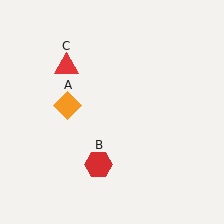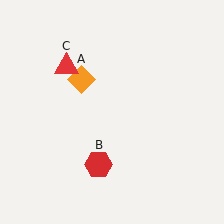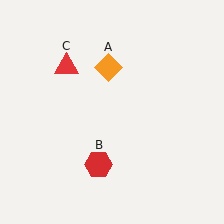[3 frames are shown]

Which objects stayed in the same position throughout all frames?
Red hexagon (object B) and red triangle (object C) remained stationary.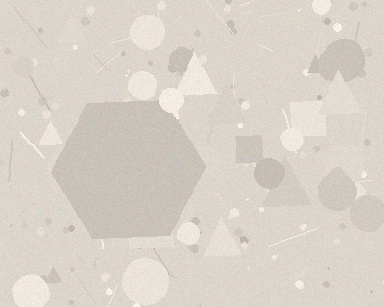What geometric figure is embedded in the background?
A hexagon is embedded in the background.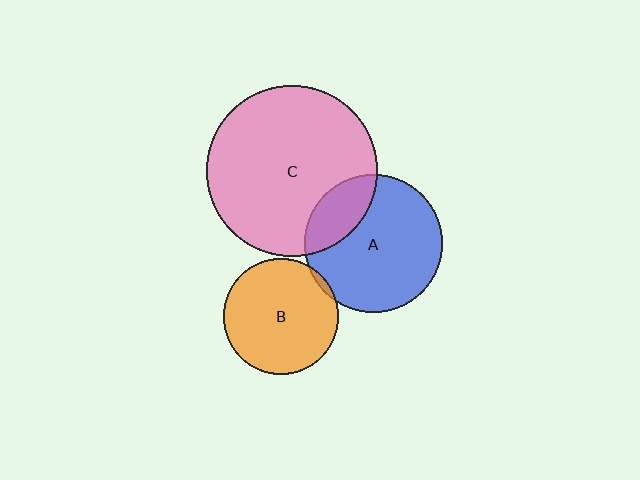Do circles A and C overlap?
Yes.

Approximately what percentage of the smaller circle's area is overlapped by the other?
Approximately 25%.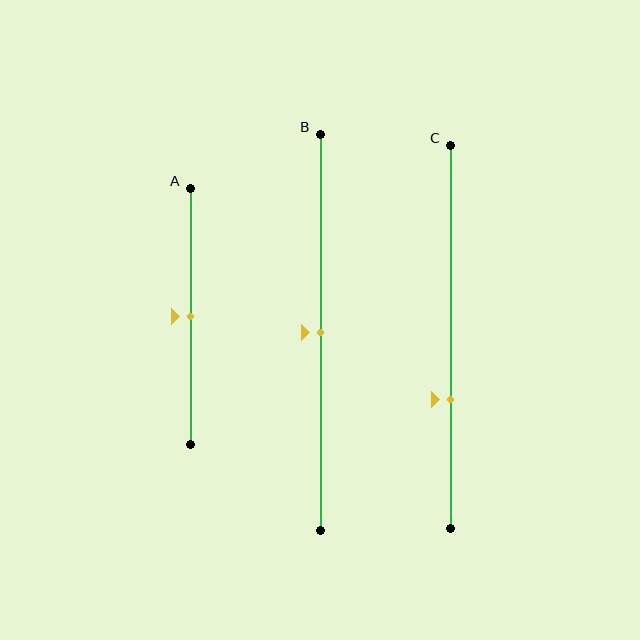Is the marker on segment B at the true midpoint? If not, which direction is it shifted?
Yes, the marker on segment B is at the true midpoint.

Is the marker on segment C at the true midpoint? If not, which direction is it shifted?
No, the marker on segment C is shifted downward by about 17% of the segment length.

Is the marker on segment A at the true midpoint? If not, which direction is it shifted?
Yes, the marker on segment A is at the true midpoint.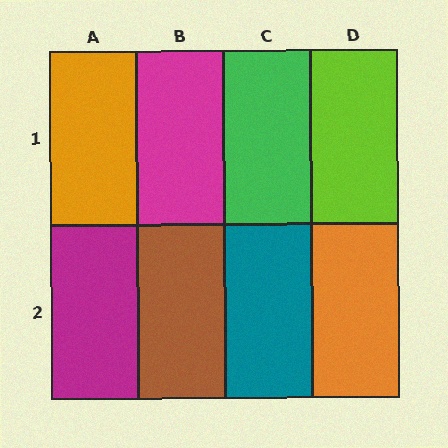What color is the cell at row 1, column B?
Magenta.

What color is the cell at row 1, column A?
Orange.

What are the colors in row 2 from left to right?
Magenta, brown, teal, orange.